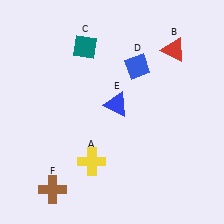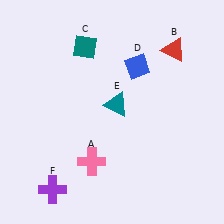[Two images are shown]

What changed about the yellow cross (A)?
In Image 1, A is yellow. In Image 2, it changed to pink.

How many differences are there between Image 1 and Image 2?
There are 3 differences between the two images.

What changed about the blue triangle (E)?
In Image 1, E is blue. In Image 2, it changed to teal.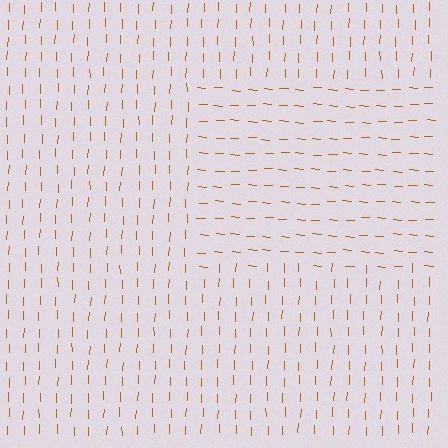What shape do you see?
I see a rectangle.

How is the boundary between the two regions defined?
The boundary is defined purely by a change in line orientation (approximately 87 degrees difference). All lines are the same color and thickness.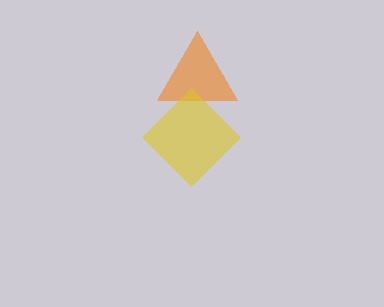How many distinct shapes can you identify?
There are 2 distinct shapes: an orange triangle, a yellow diamond.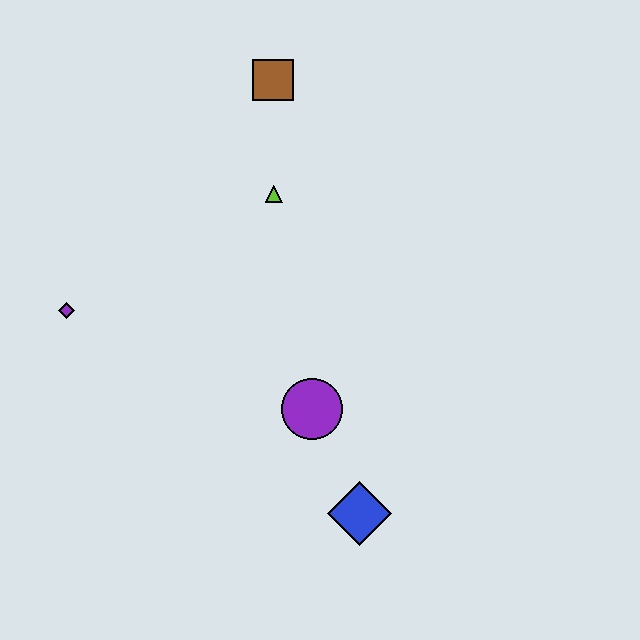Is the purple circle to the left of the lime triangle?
No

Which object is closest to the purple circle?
The blue diamond is closest to the purple circle.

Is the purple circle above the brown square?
No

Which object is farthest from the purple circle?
The brown square is farthest from the purple circle.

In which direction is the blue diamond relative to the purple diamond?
The blue diamond is to the right of the purple diamond.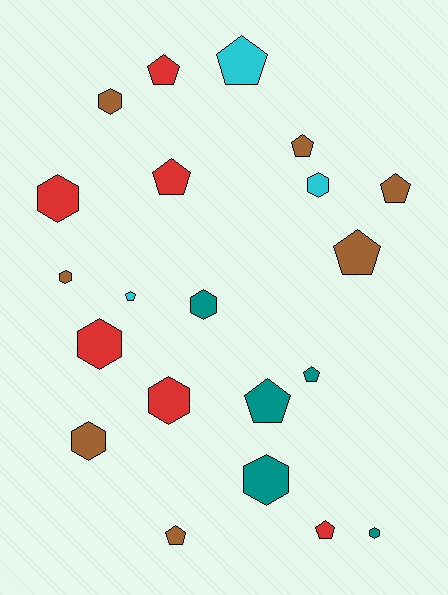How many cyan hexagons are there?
There is 1 cyan hexagon.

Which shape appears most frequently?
Pentagon, with 11 objects.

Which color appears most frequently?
Brown, with 7 objects.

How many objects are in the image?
There are 21 objects.